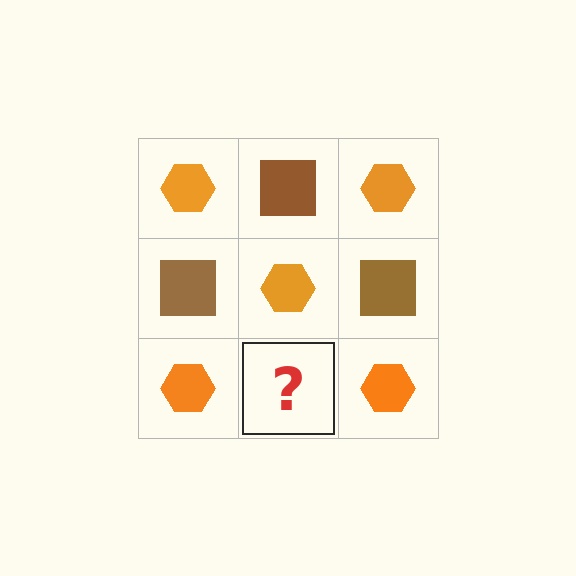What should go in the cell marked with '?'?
The missing cell should contain a brown square.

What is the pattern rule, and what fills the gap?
The rule is that it alternates orange hexagon and brown square in a checkerboard pattern. The gap should be filled with a brown square.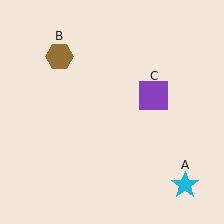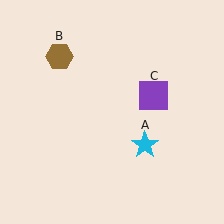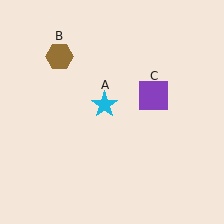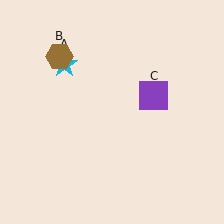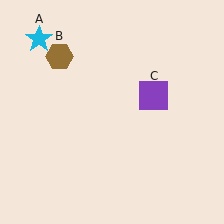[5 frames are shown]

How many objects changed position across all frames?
1 object changed position: cyan star (object A).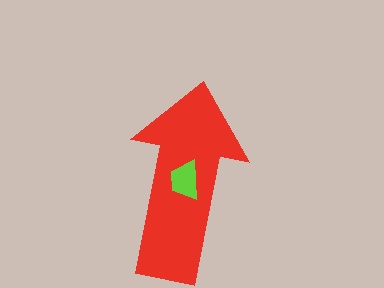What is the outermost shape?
The red arrow.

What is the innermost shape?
The lime trapezoid.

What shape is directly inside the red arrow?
The lime trapezoid.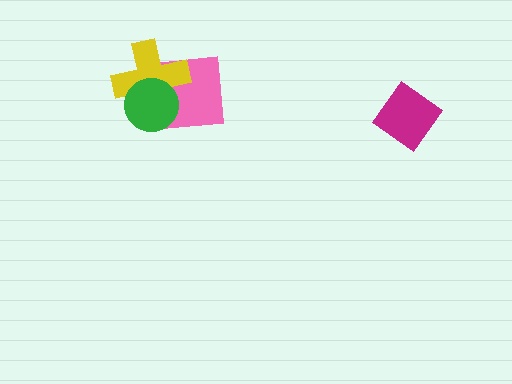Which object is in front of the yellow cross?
The green circle is in front of the yellow cross.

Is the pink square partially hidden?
Yes, it is partially covered by another shape.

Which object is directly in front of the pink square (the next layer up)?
The yellow cross is directly in front of the pink square.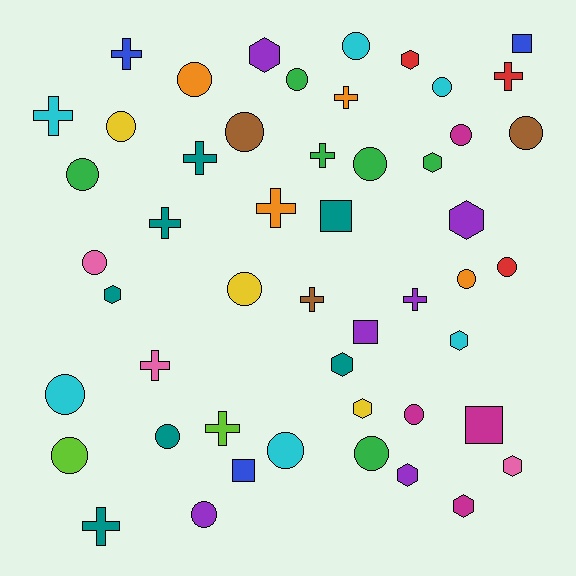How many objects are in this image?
There are 50 objects.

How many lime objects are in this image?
There are 2 lime objects.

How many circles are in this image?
There are 21 circles.